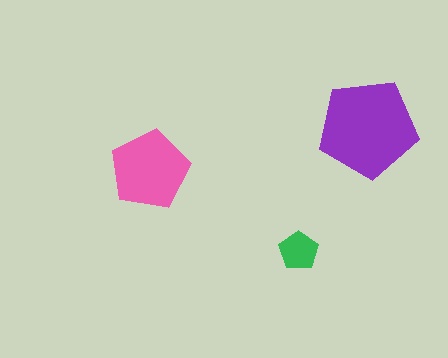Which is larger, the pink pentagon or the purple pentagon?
The purple one.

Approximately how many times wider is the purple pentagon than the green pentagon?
About 2.5 times wider.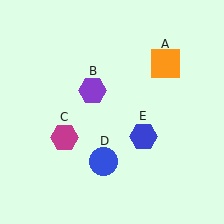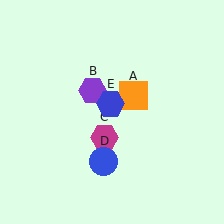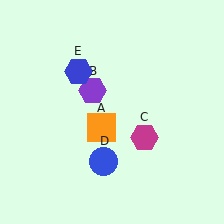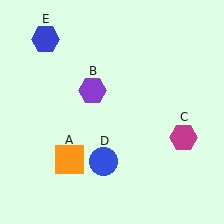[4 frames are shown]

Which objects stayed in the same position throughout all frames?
Purple hexagon (object B) and blue circle (object D) remained stationary.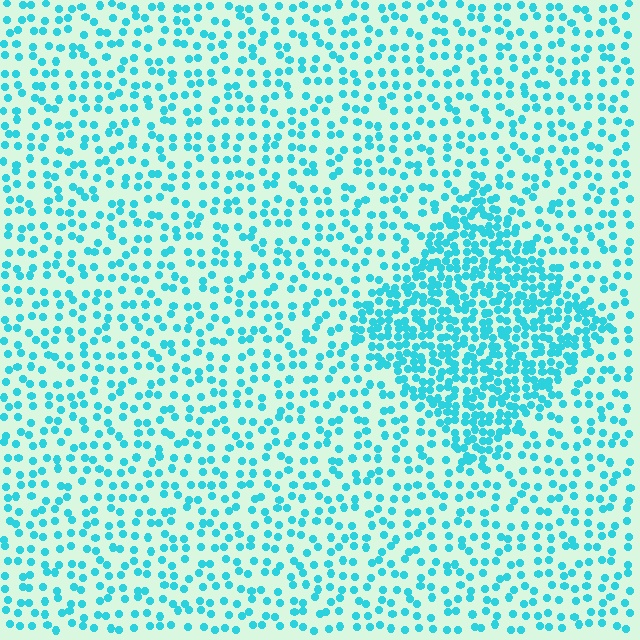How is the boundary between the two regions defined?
The boundary is defined by a change in element density (approximately 2.3x ratio). All elements are the same color, size, and shape.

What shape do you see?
I see a diamond.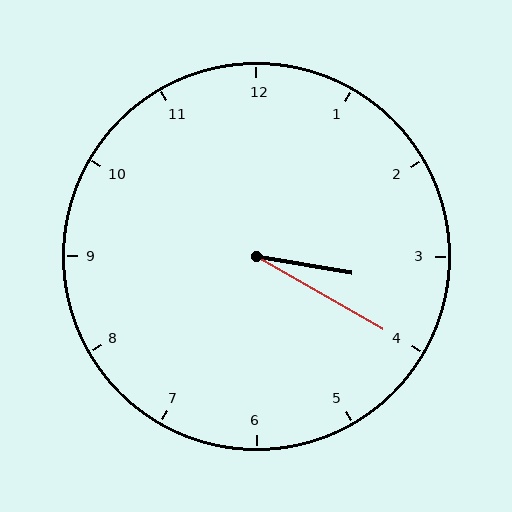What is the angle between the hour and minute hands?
Approximately 20 degrees.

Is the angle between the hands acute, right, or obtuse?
It is acute.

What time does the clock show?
3:20.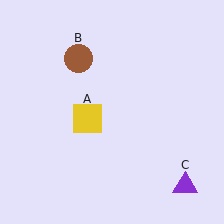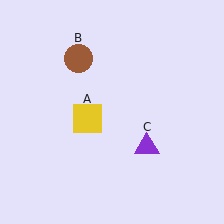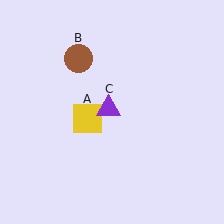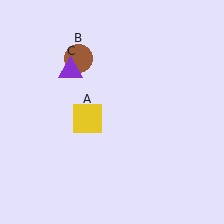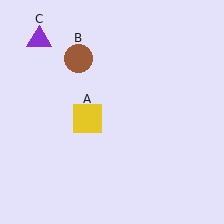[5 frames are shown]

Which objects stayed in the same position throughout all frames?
Yellow square (object A) and brown circle (object B) remained stationary.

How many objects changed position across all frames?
1 object changed position: purple triangle (object C).